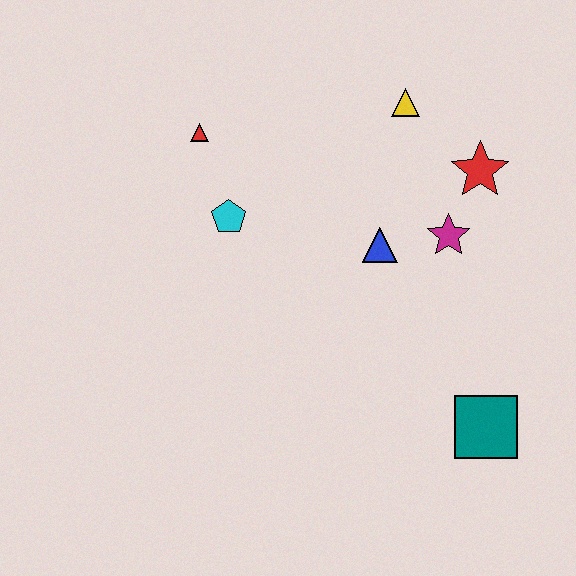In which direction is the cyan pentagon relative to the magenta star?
The cyan pentagon is to the left of the magenta star.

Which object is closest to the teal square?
The magenta star is closest to the teal square.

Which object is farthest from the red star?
The red triangle is farthest from the red star.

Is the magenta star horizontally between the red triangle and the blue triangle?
No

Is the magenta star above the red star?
No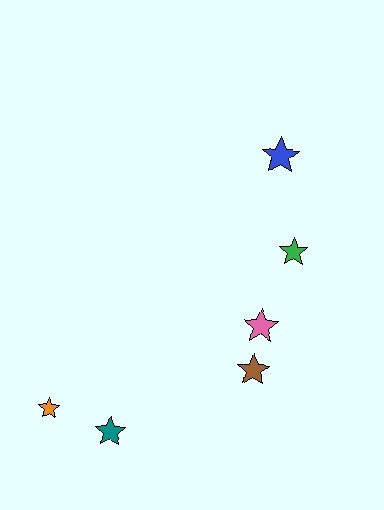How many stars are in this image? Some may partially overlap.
There are 6 stars.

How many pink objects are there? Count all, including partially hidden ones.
There is 1 pink object.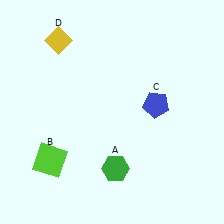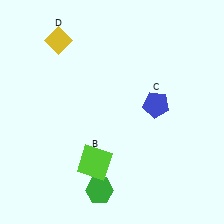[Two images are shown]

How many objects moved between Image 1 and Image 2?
2 objects moved between the two images.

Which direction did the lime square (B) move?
The lime square (B) moved right.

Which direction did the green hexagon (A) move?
The green hexagon (A) moved down.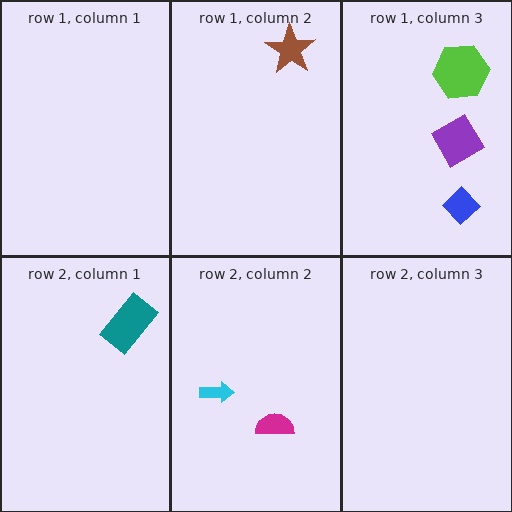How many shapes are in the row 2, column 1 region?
1.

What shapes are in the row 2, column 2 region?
The magenta semicircle, the cyan arrow.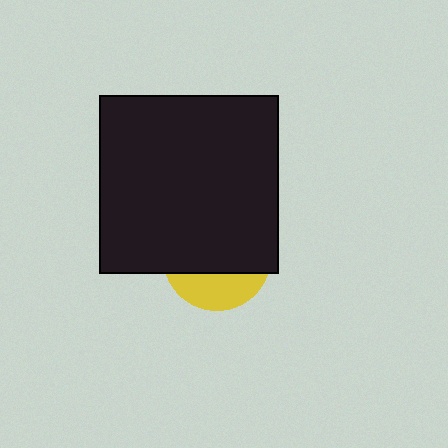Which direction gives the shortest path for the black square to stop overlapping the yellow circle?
Moving up gives the shortest separation.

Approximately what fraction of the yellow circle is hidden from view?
Roughly 69% of the yellow circle is hidden behind the black square.